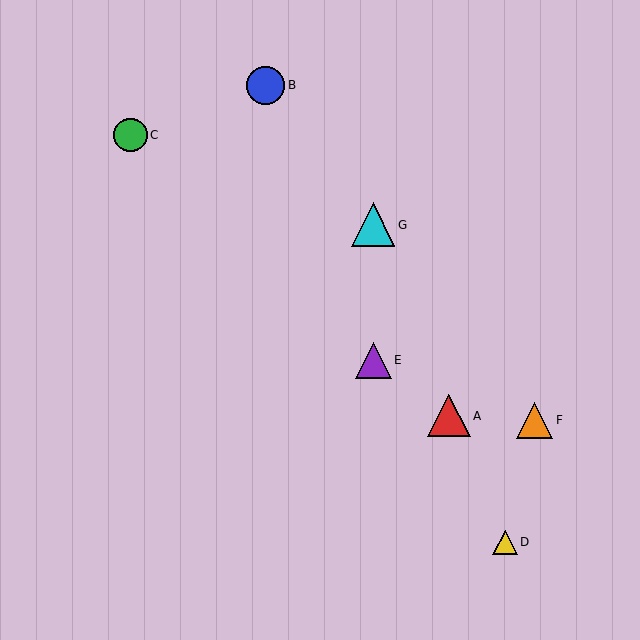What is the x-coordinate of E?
Object E is at x≈373.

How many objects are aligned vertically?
2 objects (E, G) are aligned vertically.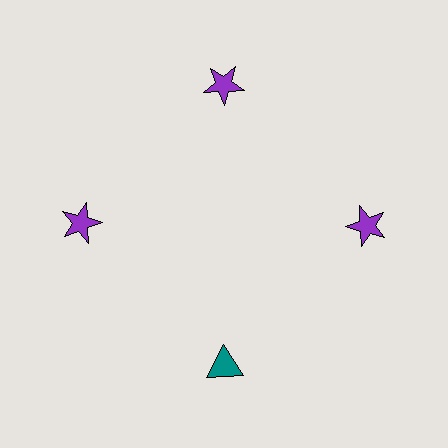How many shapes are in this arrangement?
There are 4 shapes arranged in a ring pattern.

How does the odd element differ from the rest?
It differs in both color (teal instead of purple) and shape (triangle instead of star).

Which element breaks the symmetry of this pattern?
The teal triangle at roughly the 6 o'clock position breaks the symmetry. All other shapes are purple stars.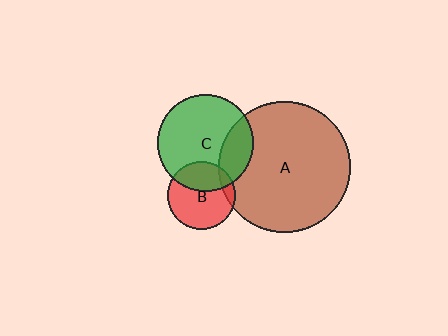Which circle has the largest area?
Circle A (brown).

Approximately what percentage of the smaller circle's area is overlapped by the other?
Approximately 10%.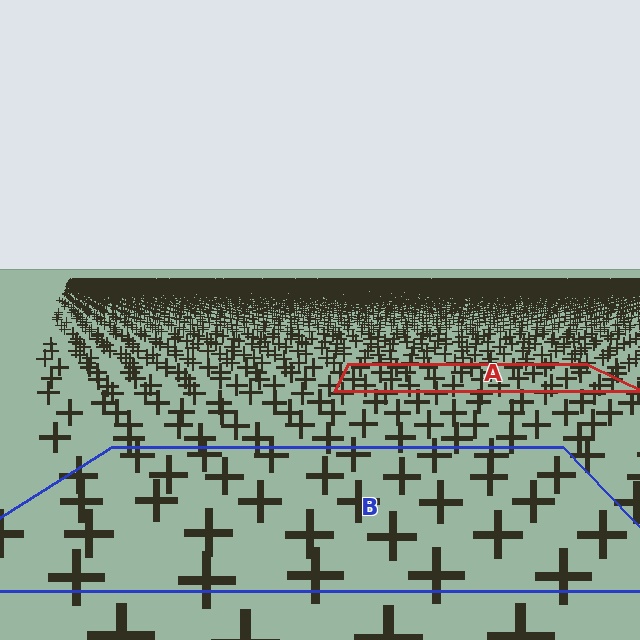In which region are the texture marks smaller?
The texture marks are smaller in region A, because it is farther away.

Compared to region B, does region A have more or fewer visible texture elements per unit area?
Region A has more texture elements per unit area — they are packed more densely because it is farther away.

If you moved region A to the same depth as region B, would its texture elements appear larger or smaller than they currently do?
They would appear larger. At a closer depth, the same texture elements are projected at a bigger on-screen size.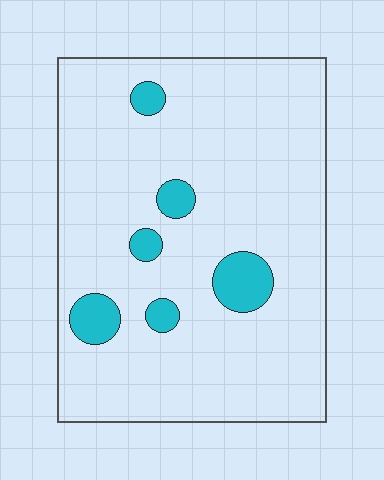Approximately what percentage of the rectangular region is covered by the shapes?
Approximately 10%.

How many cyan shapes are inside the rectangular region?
6.